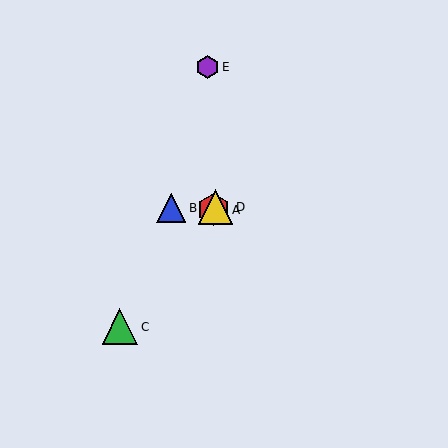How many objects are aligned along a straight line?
3 objects (A, C, D) are aligned along a straight line.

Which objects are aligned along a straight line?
Objects A, C, D are aligned along a straight line.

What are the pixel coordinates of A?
Object A is at (213, 210).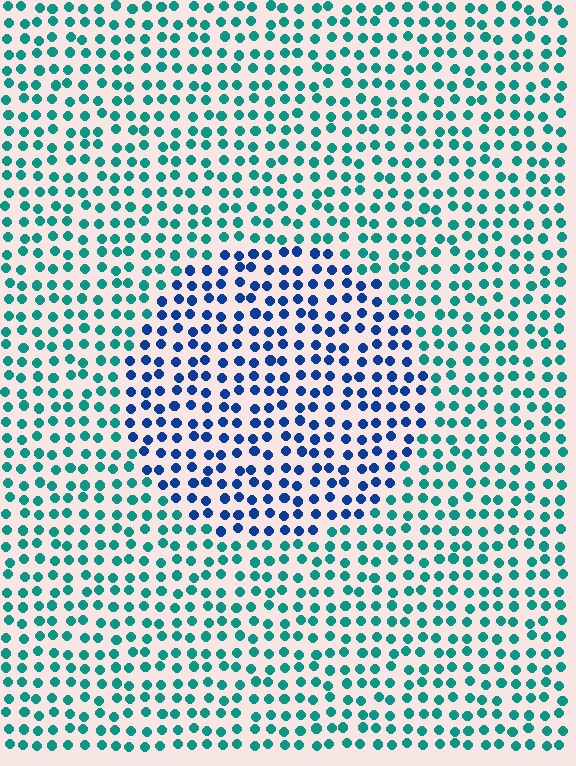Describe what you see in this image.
The image is filled with small teal elements in a uniform arrangement. A circle-shaped region is visible where the elements are tinted to a slightly different hue, forming a subtle color boundary.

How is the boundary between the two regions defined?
The boundary is defined purely by a slight shift in hue (about 48 degrees). Spacing, size, and orientation are identical on both sides.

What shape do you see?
I see a circle.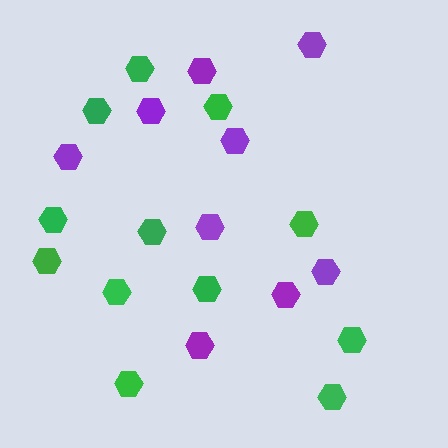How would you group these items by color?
There are 2 groups: one group of green hexagons (12) and one group of purple hexagons (9).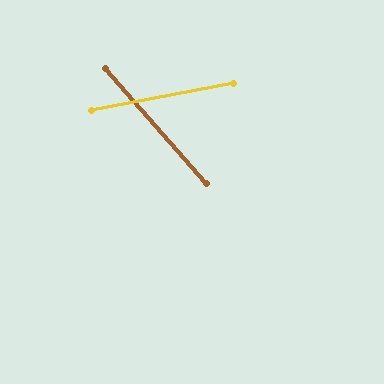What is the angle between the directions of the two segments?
Approximately 60 degrees.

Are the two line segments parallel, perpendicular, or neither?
Neither parallel nor perpendicular — they differ by about 60°.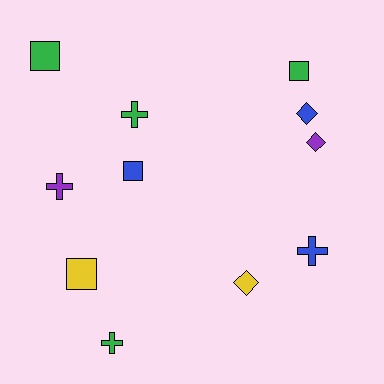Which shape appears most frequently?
Cross, with 4 objects.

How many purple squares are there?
There are no purple squares.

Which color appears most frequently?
Green, with 4 objects.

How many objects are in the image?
There are 11 objects.